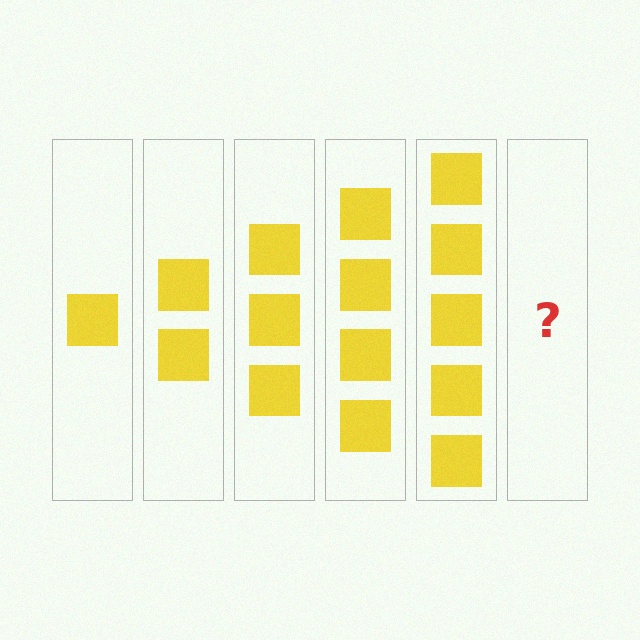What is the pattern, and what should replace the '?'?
The pattern is that each step adds one more square. The '?' should be 6 squares.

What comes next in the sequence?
The next element should be 6 squares.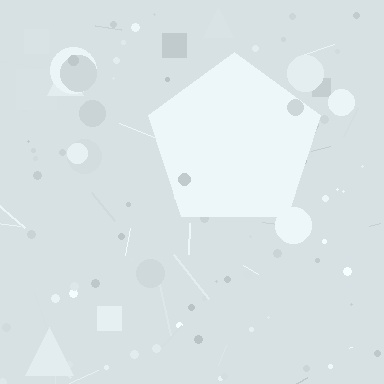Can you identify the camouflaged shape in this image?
The camouflaged shape is a pentagon.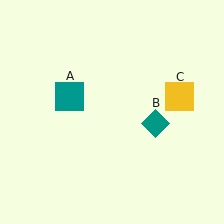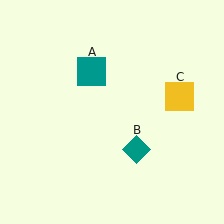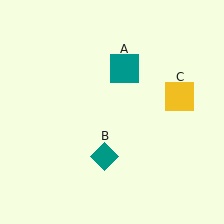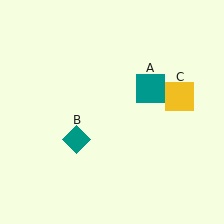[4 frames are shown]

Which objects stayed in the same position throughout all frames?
Yellow square (object C) remained stationary.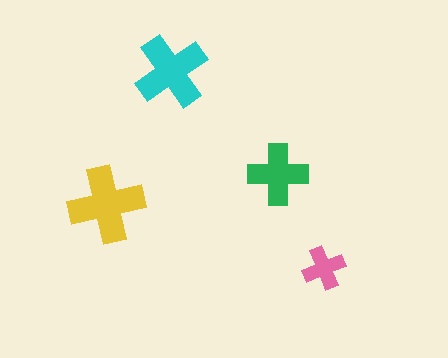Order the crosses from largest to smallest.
the yellow one, the cyan one, the green one, the pink one.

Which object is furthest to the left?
The yellow cross is leftmost.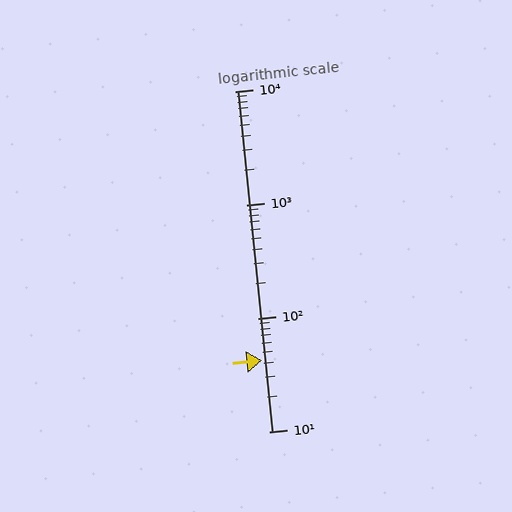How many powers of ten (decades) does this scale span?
The scale spans 3 decades, from 10 to 10000.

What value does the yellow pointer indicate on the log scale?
The pointer indicates approximately 42.